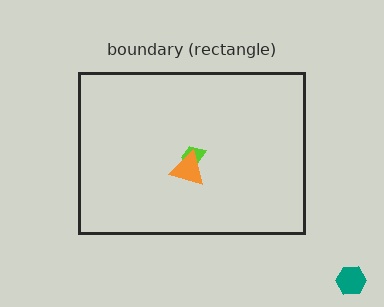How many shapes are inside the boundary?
2 inside, 1 outside.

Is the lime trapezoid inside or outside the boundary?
Inside.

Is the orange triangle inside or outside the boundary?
Inside.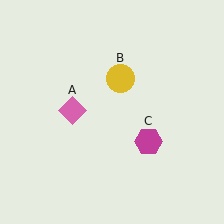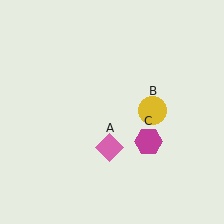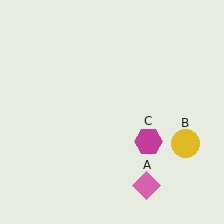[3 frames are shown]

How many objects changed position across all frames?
2 objects changed position: pink diamond (object A), yellow circle (object B).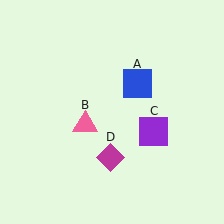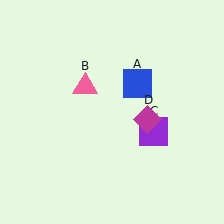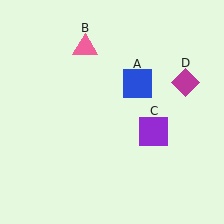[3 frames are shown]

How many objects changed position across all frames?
2 objects changed position: pink triangle (object B), magenta diamond (object D).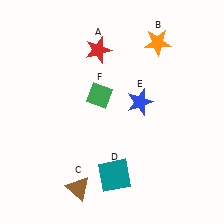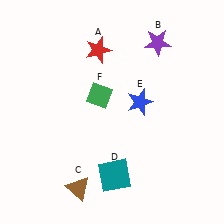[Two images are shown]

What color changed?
The star (B) changed from orange in Image 1 to purple in Image 2.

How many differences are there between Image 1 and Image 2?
There is 1 difference between the two images.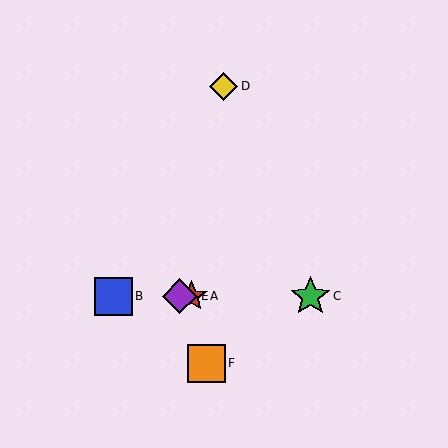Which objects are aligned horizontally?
Objects A, B, C, E are aligned horizontally.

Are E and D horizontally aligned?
No, E is at y≈296 and D is at y≈86.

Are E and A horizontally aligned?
Yes, both are at y≈296.